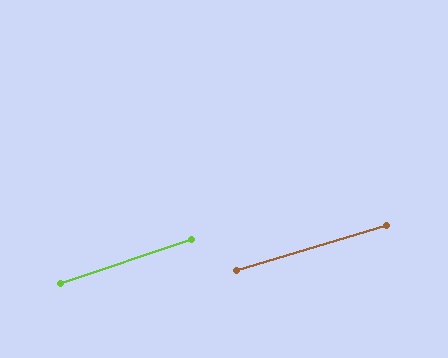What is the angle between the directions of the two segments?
Approximately 2 degrees.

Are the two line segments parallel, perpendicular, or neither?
Parallel — their directions differ by only 1.7°.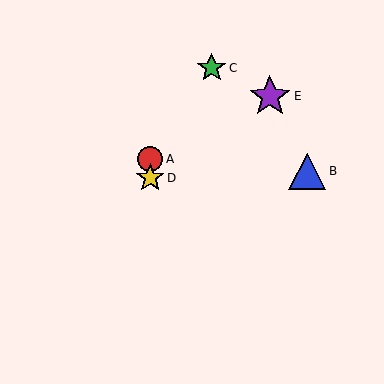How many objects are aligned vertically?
2 objects (A, D) are aligned vertically.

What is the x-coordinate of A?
Object A is at x≈150.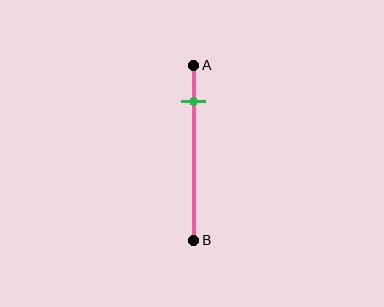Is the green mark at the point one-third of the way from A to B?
No, the mark is at about 20% from A, not at the 33% one-third point.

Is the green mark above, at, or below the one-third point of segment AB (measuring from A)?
The green mark is above the one-third point of segment AB.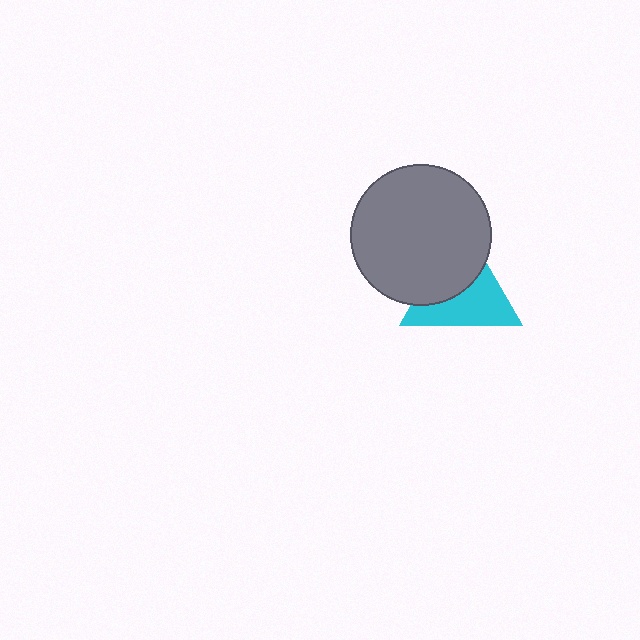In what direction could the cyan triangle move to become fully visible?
The cyan triangle could move toward the lower-right. That would shift it out from behind the gray circle entirely.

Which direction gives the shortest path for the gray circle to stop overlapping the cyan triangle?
Moving toward the upper-left gives the shortest separation.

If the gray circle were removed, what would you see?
You would see the complete cyan triangle.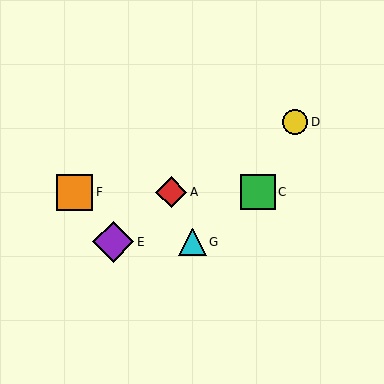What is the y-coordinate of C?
Object C is at y≈192.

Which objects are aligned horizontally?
Objects A, B, C, F are aligned horizontally.